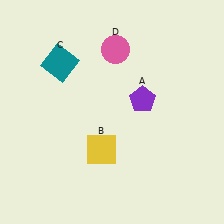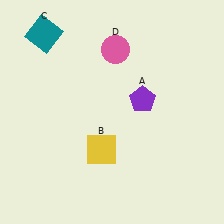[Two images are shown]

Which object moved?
The teal square (C) moved up.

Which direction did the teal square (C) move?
The teal square (C) moved up.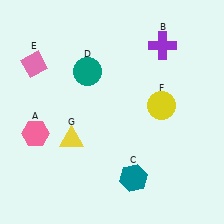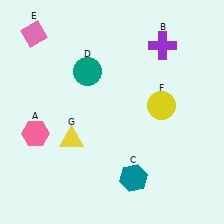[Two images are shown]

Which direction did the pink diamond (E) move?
The pink diamond (E) moved up.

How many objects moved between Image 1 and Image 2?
1 object moved between the two images.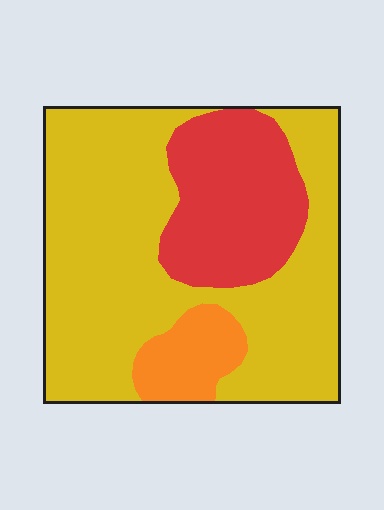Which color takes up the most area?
Yellow, at roughly 65%.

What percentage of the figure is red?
Red takes up about one quarter (1/4) of the figure.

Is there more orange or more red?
Red.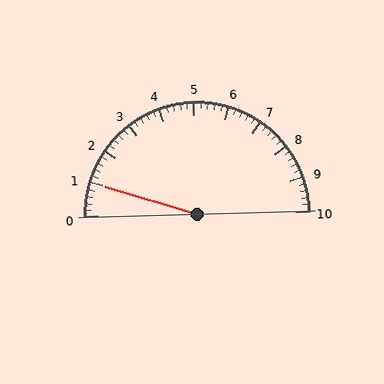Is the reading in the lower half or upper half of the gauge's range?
The reading is in the lower half of the range (0 to 10).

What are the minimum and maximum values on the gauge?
The gauge ranges from 0 to 10.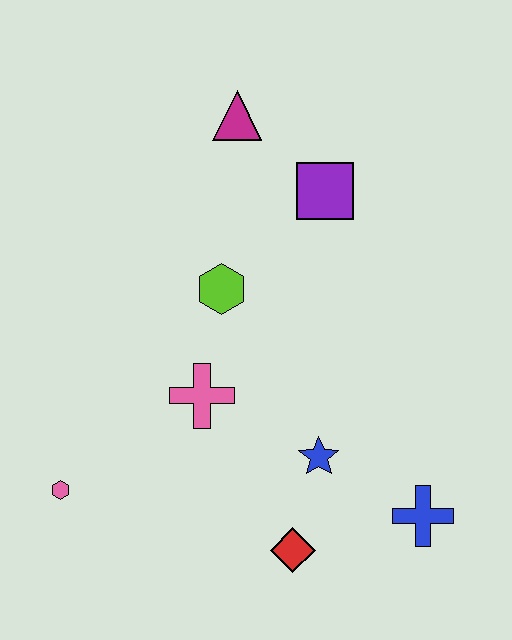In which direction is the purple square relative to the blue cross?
The purple square is above the blue cross.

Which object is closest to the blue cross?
The blue star is closest to the blue cross.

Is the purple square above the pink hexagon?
Yes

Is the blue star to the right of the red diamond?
Yes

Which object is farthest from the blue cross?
The magenta triangle is farthest from the blue cross.